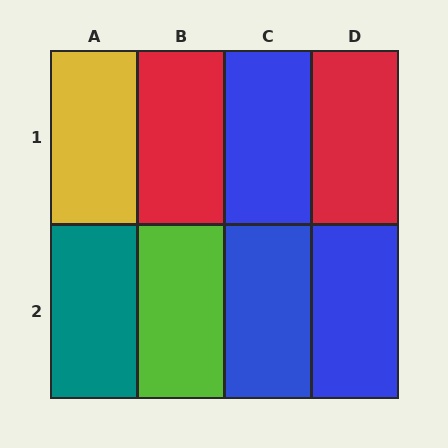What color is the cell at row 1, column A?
Yellow.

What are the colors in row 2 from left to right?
Teal, lime, blue, blue.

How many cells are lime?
1 cell is lime.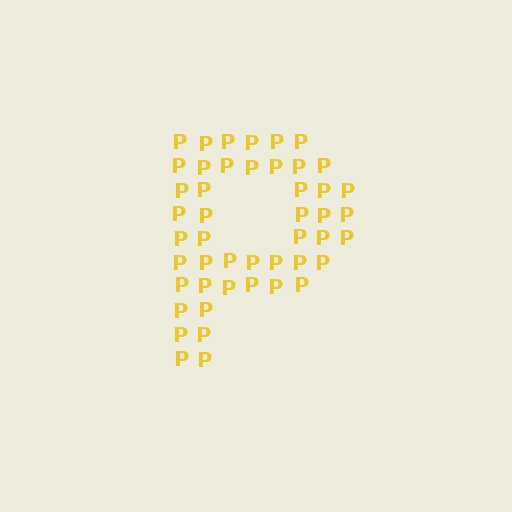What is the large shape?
The large shape is the letter P.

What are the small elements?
The small elements are letter P's.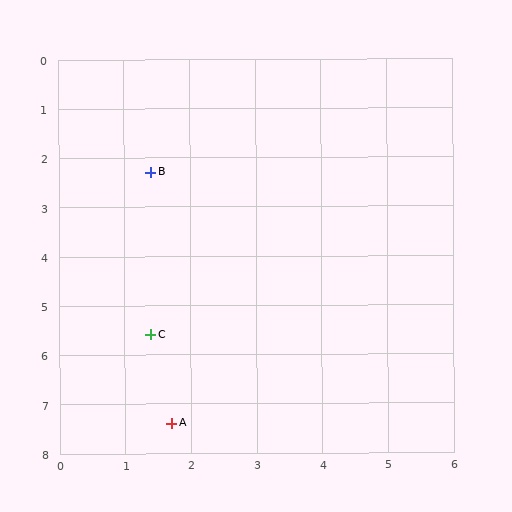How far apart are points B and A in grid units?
Points B and A are about 5.1 grid units apart.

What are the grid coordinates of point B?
Point B is at approximately (1.4, 2.3).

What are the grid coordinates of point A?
Point A is at approximately (1.7, 7.4).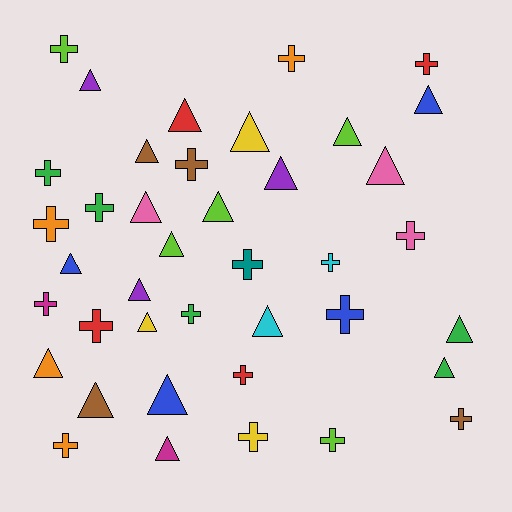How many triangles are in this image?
There are 21 triangles.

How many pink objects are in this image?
There are 3 pink objects.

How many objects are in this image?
There are 40 objects.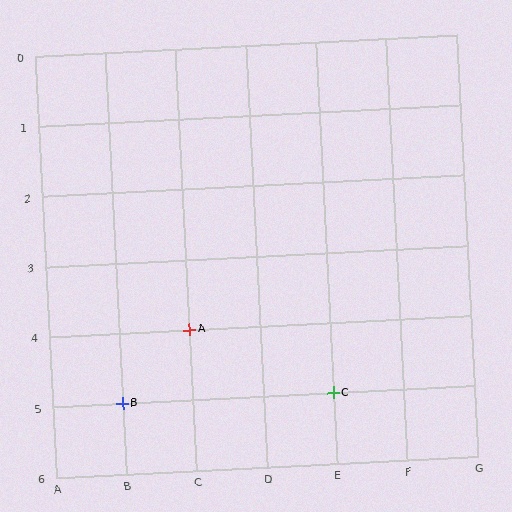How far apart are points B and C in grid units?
Points B and C are 3 columns apart.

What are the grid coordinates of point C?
Point C is at grid coordinates (E, 5).